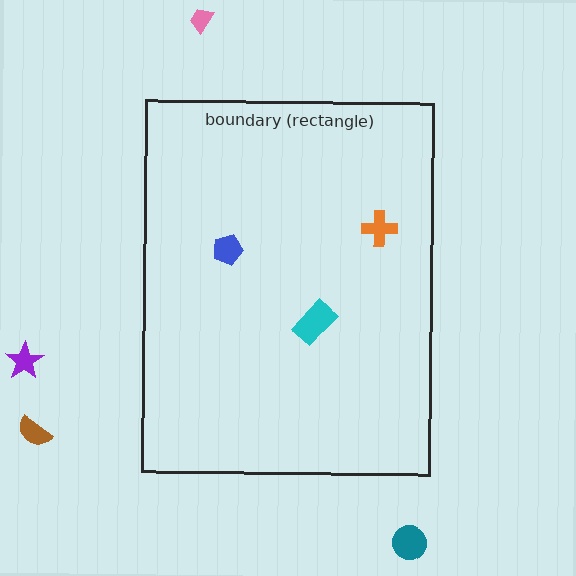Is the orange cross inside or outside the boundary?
Inside.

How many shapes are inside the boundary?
3 inside, 4 outside.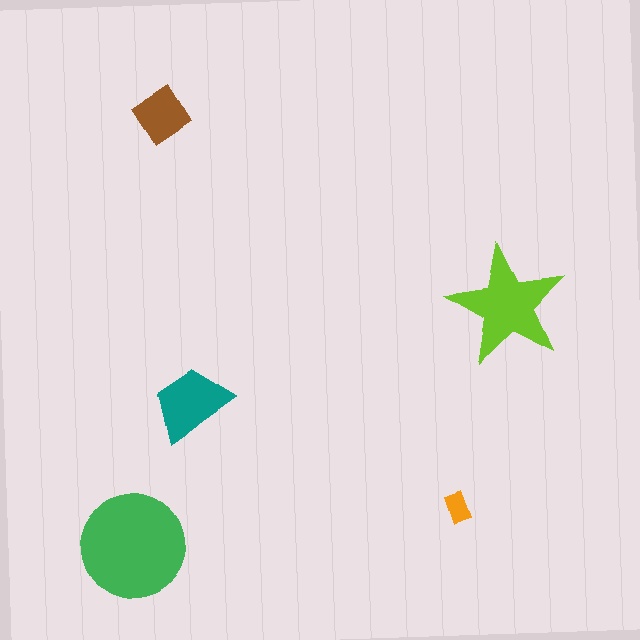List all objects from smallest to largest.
The orange rectangle, the brown diamond, the teal trapezoid, the lime star, the green circle.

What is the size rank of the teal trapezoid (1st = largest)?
3rd.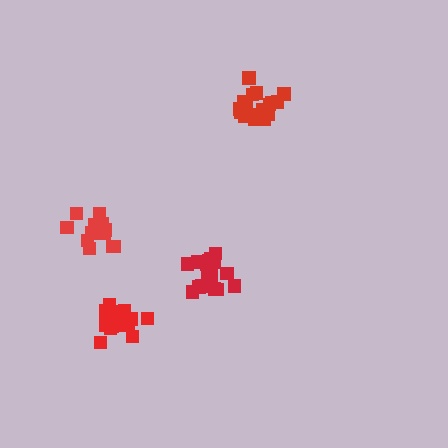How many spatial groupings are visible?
There are 4 spatial groupings.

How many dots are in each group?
Group 1: 13 dots, Group 2: 17 dots, Group 3: 18 dots, Group 4: 15 dots (63 total).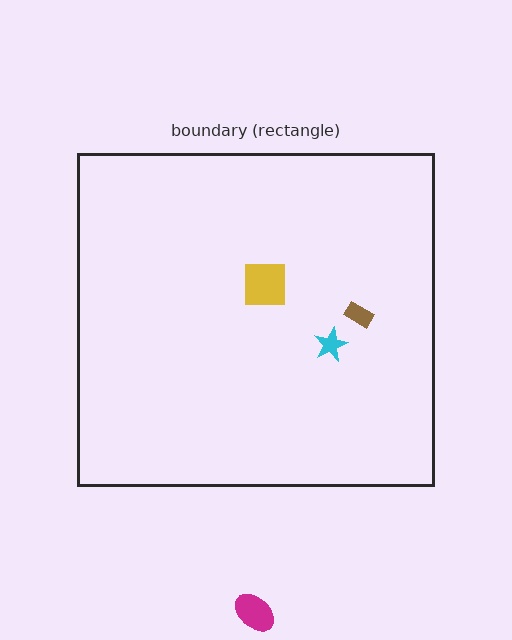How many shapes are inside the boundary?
3 inside, 1 outside.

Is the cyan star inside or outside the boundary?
Inside.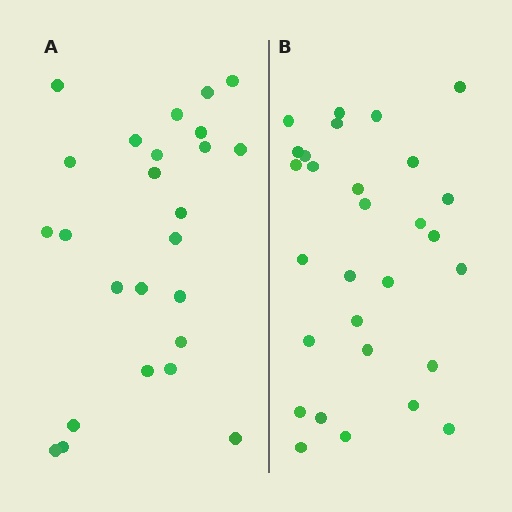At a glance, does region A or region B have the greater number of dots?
Region B (the right region) has more dots.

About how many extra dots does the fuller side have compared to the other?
Region B has about 4 more dots than region A.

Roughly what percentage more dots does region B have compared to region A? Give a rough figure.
About 15% more.